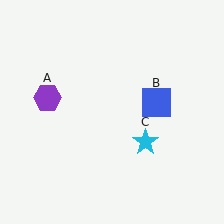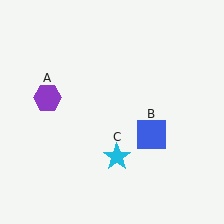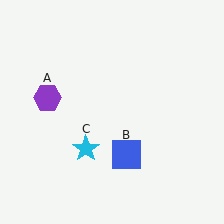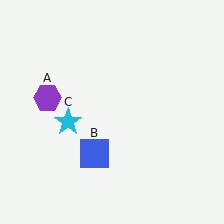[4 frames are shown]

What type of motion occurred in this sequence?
The blue square (object B), cyan star (object C) rotated clockwise around the center of the scene.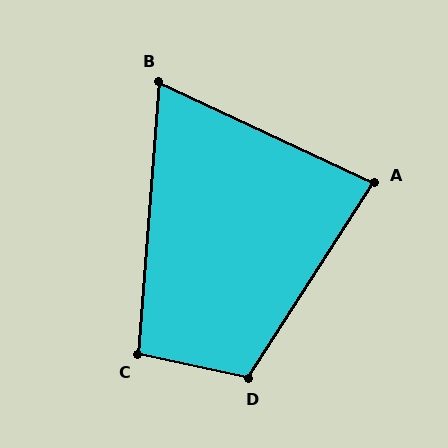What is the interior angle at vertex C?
Approximately 98 degrees (obtuse).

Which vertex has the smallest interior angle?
B, at approximately 70 degrees.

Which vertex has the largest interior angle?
D, at approximately 110 degrees.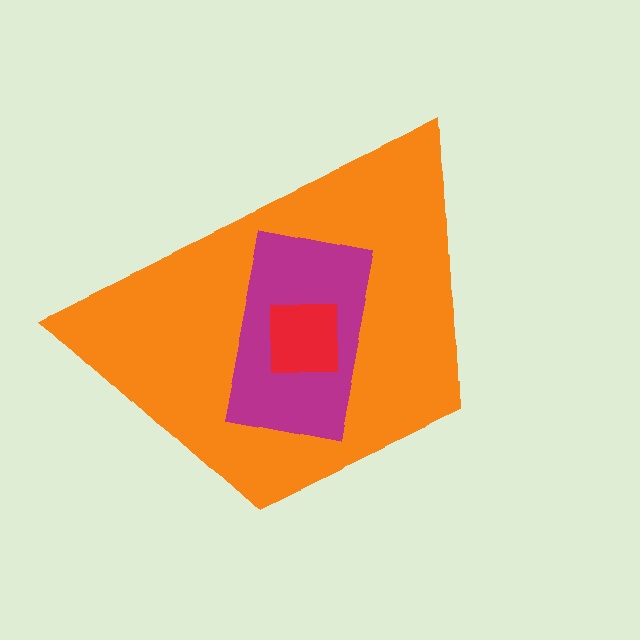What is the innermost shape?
The red square.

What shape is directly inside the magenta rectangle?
The red square.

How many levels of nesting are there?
3.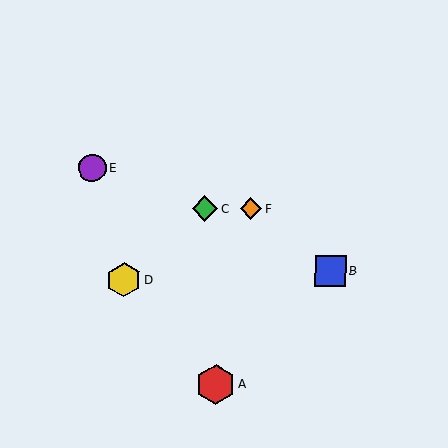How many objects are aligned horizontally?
2 objects (C, F) are aligned horizontally.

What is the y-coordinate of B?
Object B is at y≈271.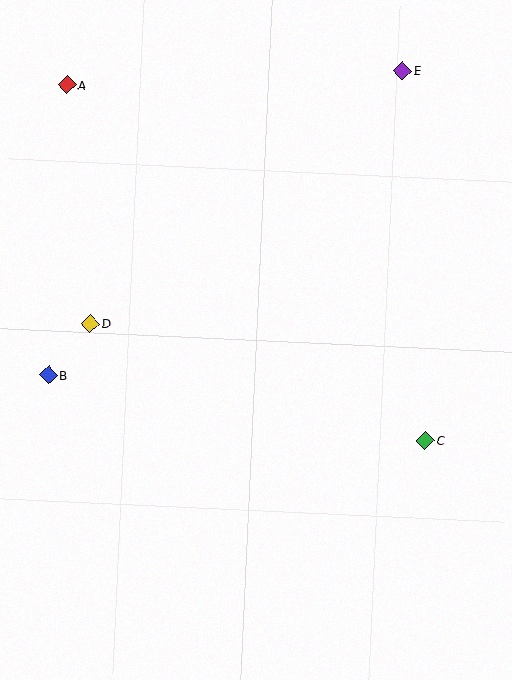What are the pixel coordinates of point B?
Point B is at (48, 375).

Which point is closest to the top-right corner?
Point E is closest to the top-right corner.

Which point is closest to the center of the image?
Point D at (90, 323) is closest to the center.